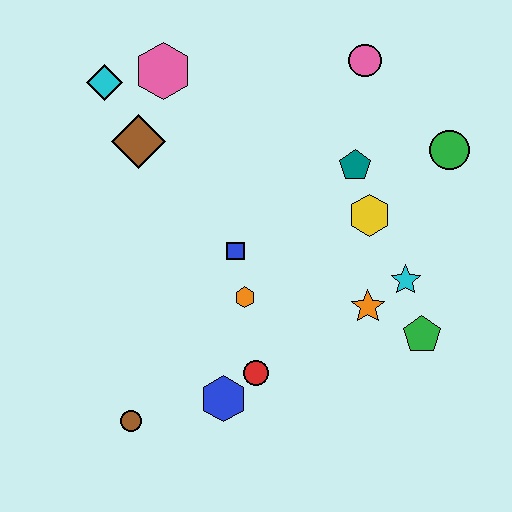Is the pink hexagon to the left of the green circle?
Yes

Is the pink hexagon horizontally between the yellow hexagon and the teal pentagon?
No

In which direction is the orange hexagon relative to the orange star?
The orange hexagon is to the left of the orange star.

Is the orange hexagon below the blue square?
Yes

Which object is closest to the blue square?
The orange hexagon is closest to the blue square.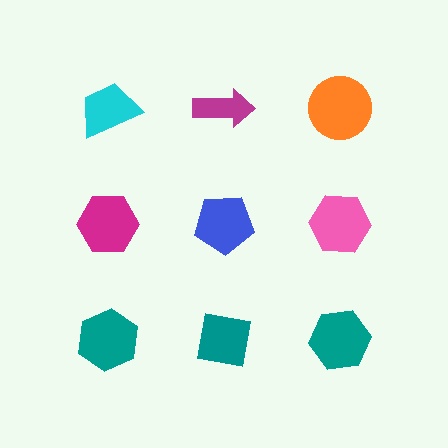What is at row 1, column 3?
An orange circle.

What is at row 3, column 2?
A teal square.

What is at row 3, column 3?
A teal hexagon.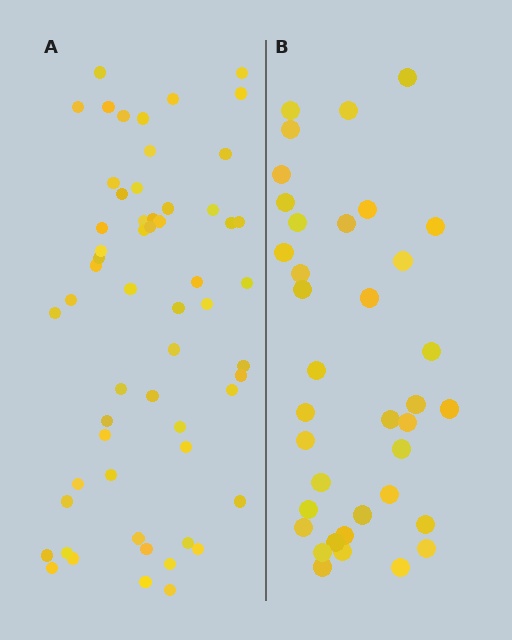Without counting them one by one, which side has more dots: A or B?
Region A (the left region) has more dots.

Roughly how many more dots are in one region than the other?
Region A has approximately 20 more dots than region B.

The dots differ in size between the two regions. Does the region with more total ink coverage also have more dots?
No. Region B has more total ink coverage because its dots are larger, but region A actually contains more individual dots. Total area can be misleading — the number of items is what matters here.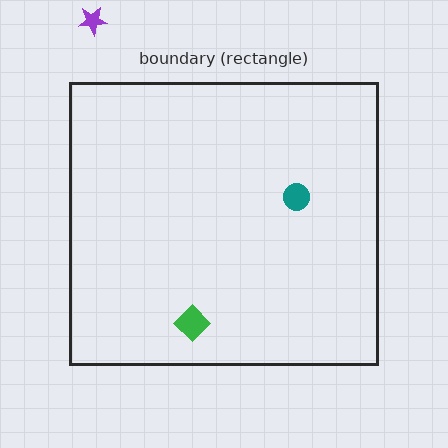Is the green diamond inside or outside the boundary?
Inside.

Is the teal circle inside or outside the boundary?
Inside.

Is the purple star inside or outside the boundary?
Outside.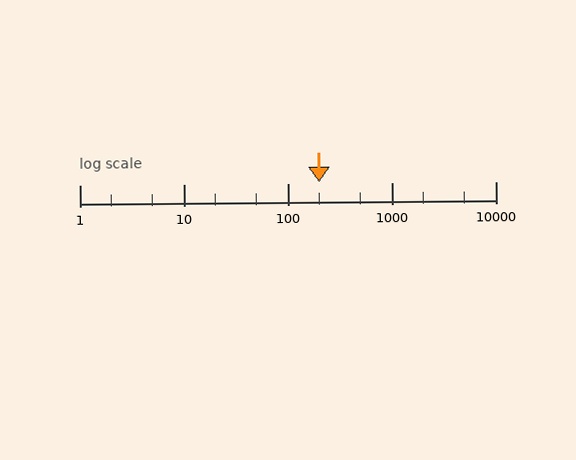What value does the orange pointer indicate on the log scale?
The pointer indicates approximately 200.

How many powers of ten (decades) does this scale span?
The scale spans 4 decades, from 1 to 10000.